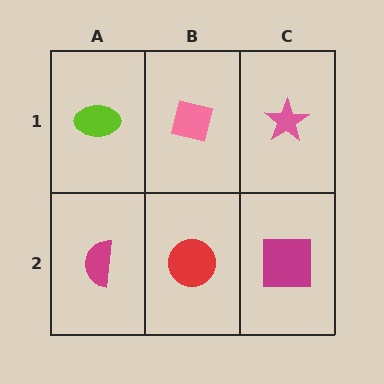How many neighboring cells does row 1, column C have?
2.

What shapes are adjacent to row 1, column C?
A magenta square (row 2, column C), a pink square (row 1, column B).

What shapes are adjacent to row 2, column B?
A pink square (row 1, column B), a magenta semicircle (row 2, column A), a magenta square (row 2, column C).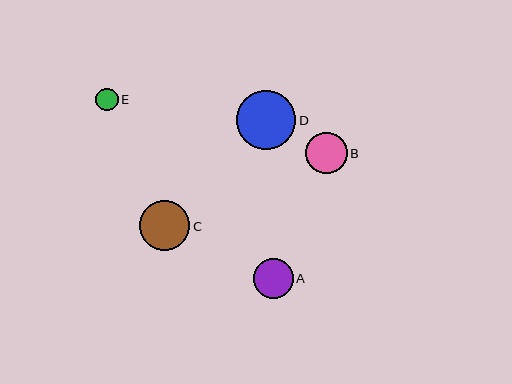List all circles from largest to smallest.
From largest to smallest: D, C, B, A, E.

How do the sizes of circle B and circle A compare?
Circle B and circle A are approximately the same size.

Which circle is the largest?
Circle D is the largest with a size of approximately 59 pixels.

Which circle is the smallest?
Circle E is the smallest with a size of approximately 22 pixels.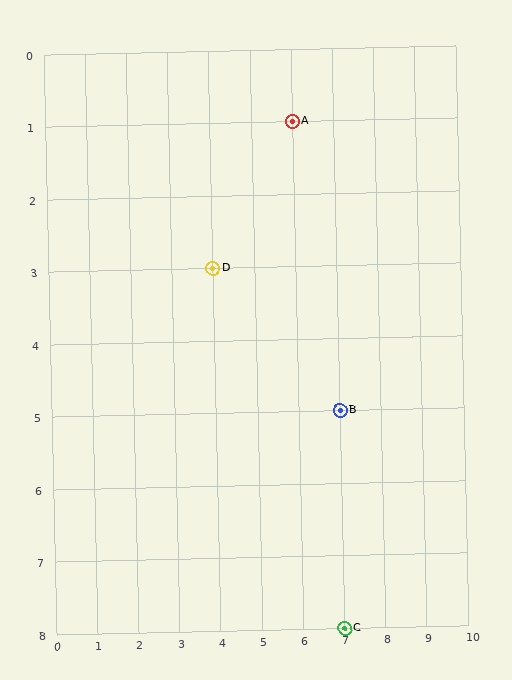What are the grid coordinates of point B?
Point B is at grid coordinates (7, 5).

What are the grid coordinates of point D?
Point D is at grid coordinates (4, 3).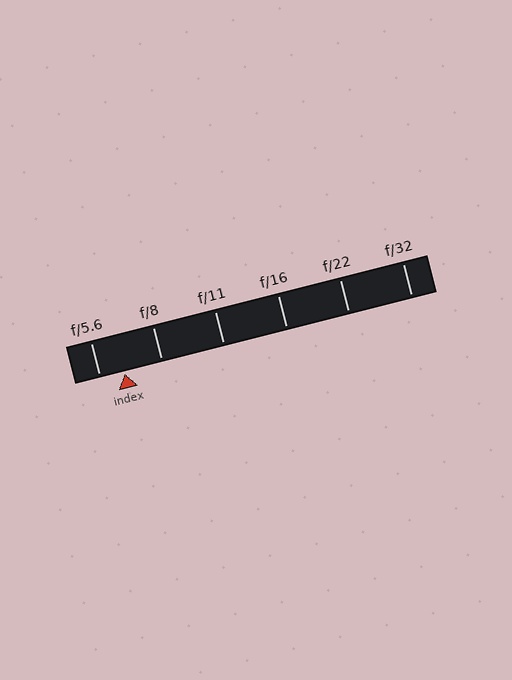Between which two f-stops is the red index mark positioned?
The index mark is between f/5.6 and f/8.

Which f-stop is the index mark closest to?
The index mark is closest to f/5.6.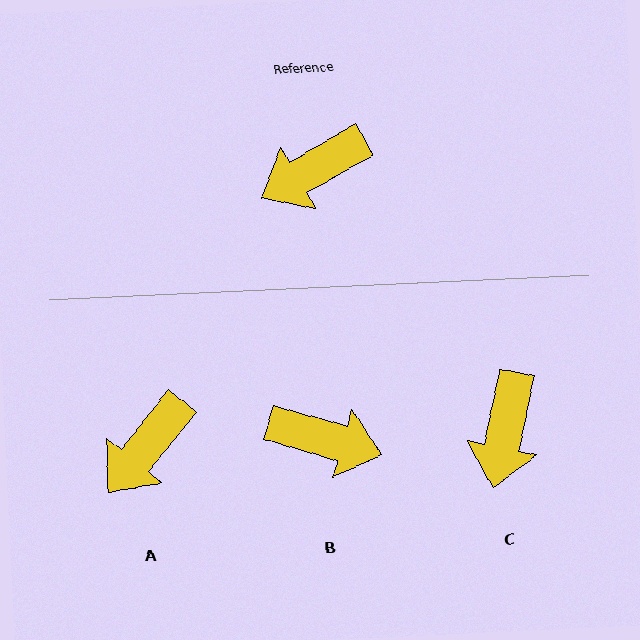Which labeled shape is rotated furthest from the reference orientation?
B, about 134 degrees away.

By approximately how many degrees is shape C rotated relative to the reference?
Approximately 48 degrees counter-clockwise.